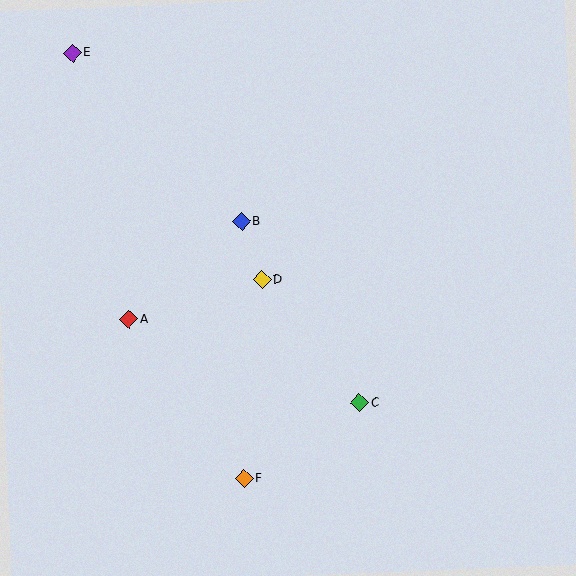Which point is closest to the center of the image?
Point D at (262, 280) is closest to the center.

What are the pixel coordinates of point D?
Point D is at (262, 280).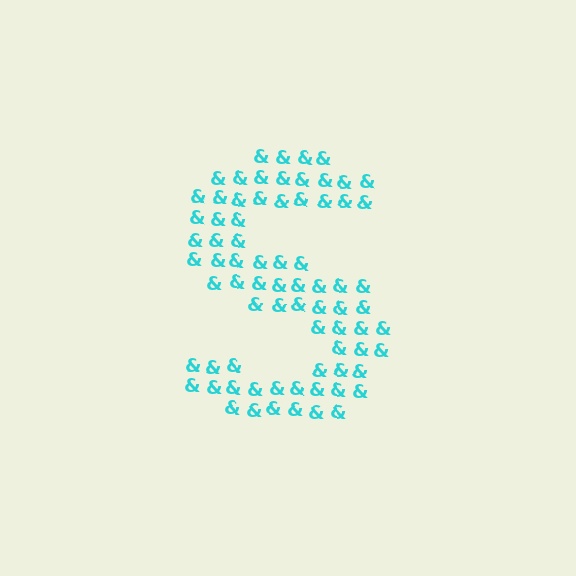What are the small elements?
The small elements are ampersands.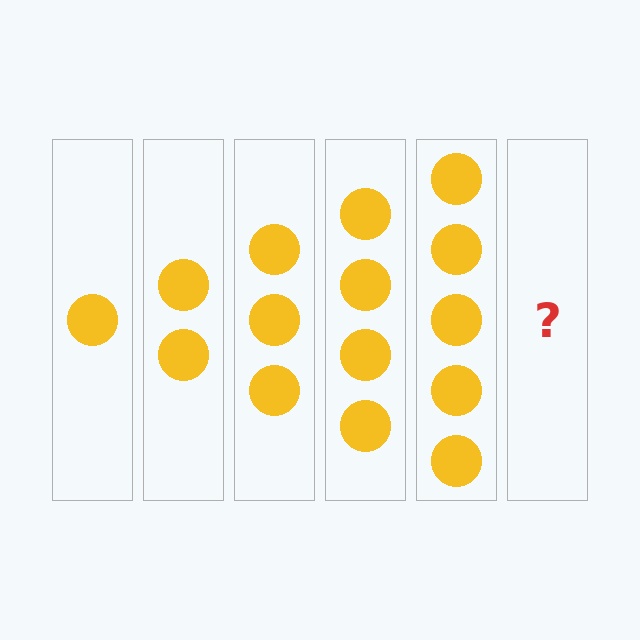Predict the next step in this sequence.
The next step is 6 circles.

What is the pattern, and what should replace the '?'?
The pattern is that each step adds one more circle. The '?' should be 6 circles.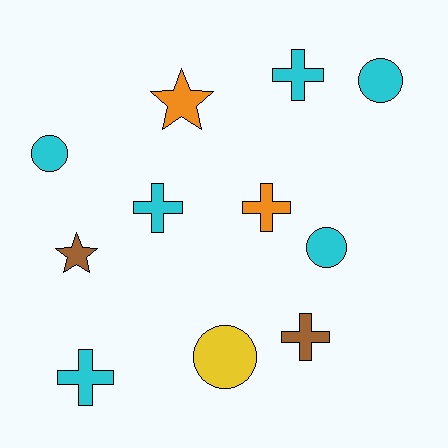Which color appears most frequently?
Cyan, with 6 objects.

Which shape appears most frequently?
Cross, with 5 objects.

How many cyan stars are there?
There are no cyan stars.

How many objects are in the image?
There are 11 objects.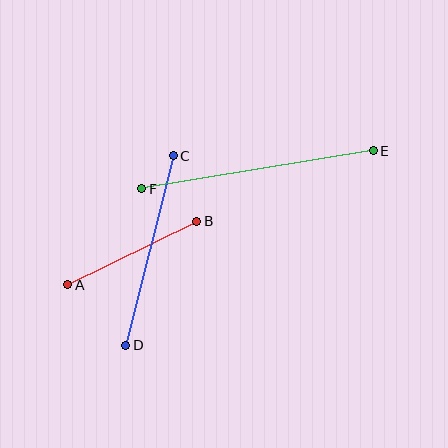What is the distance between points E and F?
The distance is approximately 234 pixels.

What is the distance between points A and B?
The distance is approximately 144 pixels.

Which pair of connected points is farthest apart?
Points E and F are farthest apart.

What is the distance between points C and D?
The distance is approximately 195 pixels.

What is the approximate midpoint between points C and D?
The midpoint is at approximately (150, 250) pixels.